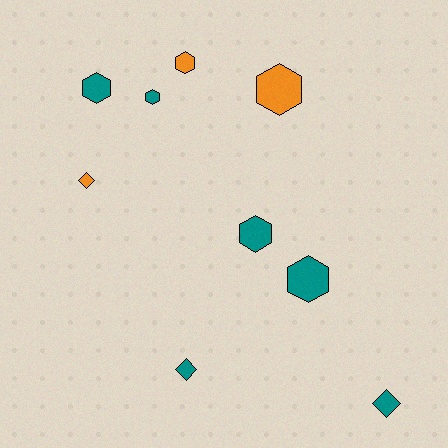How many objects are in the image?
There are 9 objects.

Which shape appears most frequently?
Hexagon, with 6 objects.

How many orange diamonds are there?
There is 1 orange diamond.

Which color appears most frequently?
Teal, with 6 objects.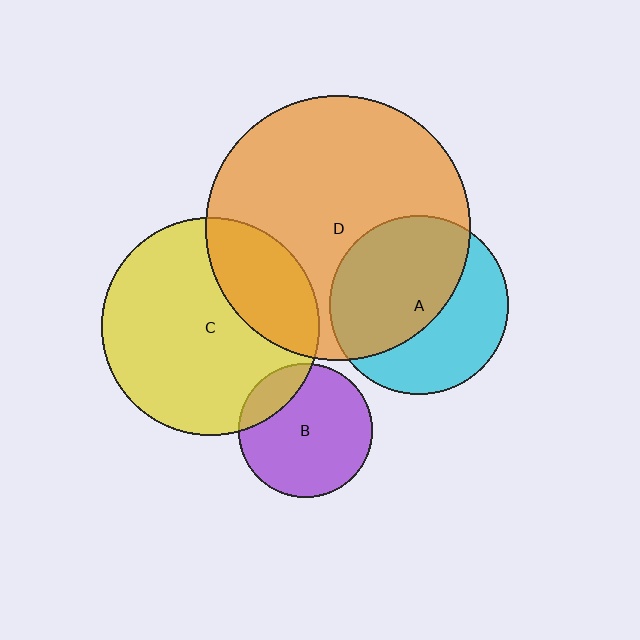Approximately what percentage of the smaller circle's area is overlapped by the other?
Approximately 20%.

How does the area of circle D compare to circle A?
Approximately 2.2 times.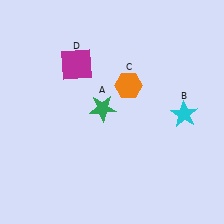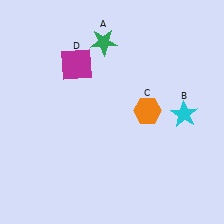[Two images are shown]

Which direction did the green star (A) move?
The green star (A) moved up.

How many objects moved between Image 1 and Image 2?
2 objects moved between the two images.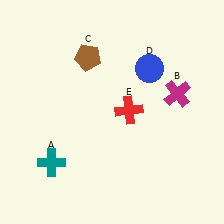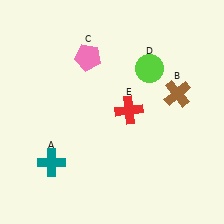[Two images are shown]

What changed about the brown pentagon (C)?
In Image 1, C is brown. In Image 2, it changed to pink.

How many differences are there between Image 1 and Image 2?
There are 3 differences between the two images.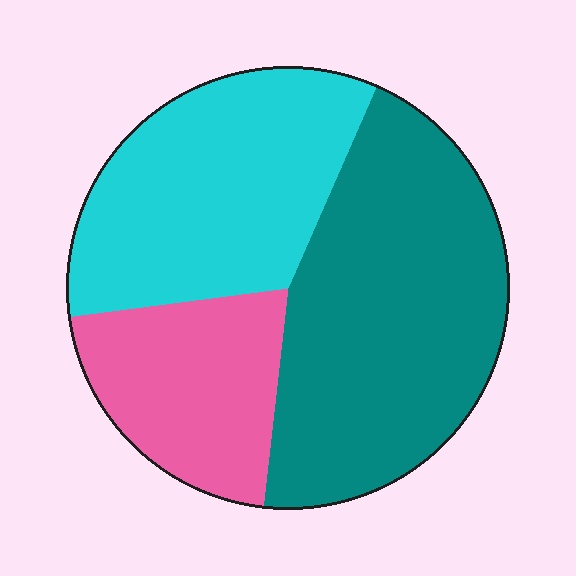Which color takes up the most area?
Teal, at roughly 45%.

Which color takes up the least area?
Pink, at roughly 20%.